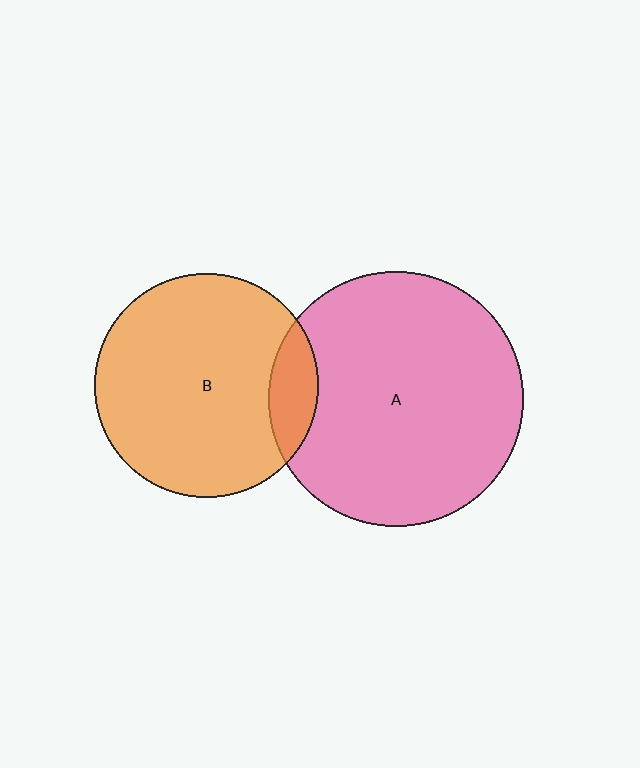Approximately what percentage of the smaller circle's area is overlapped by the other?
Approximately 10%.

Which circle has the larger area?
Circle A (pink).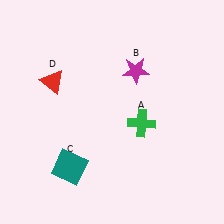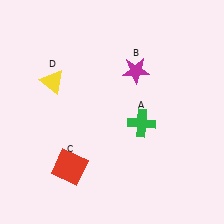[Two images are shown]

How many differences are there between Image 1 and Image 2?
There are 2 differences between the two images.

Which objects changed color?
C changed from teal to red. D changed from red to yellow.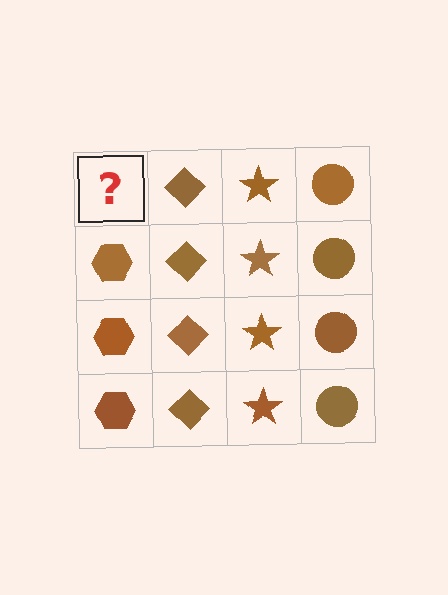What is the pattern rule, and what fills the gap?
The rule is that each column has a consistent shape. The gap should be filled with a brown hexagon.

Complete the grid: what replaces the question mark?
The question mark should be replaced with a brown hexagon.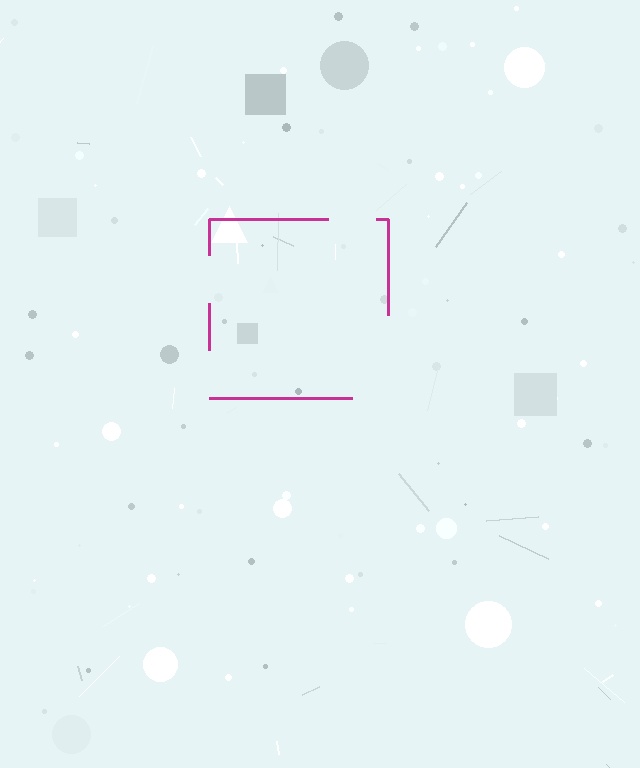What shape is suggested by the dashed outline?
The dashed outline suggests a square.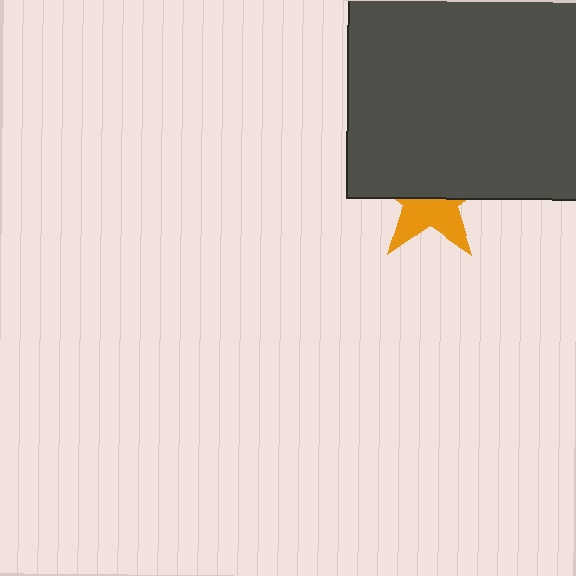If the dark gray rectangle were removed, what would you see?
You would see the complete orange star.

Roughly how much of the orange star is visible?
A small part of it is visible (roughly 44%).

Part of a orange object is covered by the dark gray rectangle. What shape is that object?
It is a star.